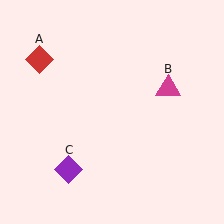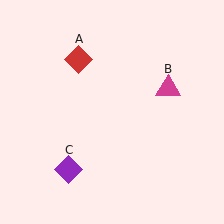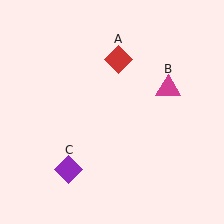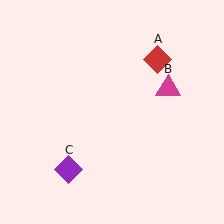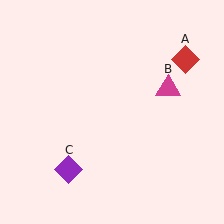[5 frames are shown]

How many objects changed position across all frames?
1 object changed position: red diamond (object A).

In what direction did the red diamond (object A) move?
The red diamond (object A) moved right.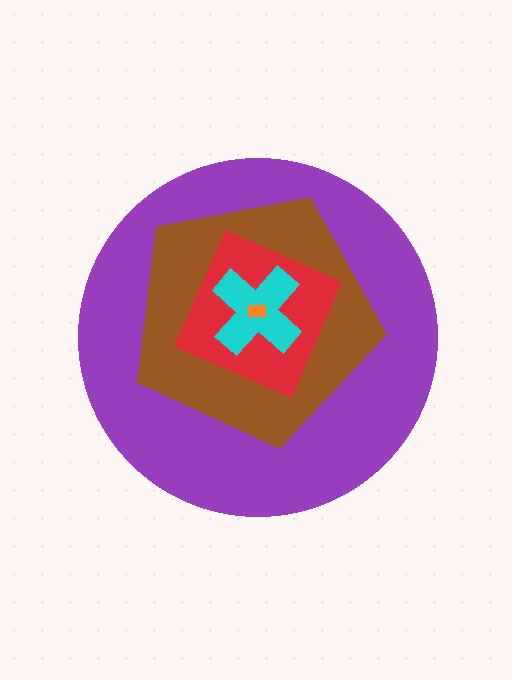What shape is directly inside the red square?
The cyan cross.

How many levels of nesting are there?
5.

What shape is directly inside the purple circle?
The brown pentagon.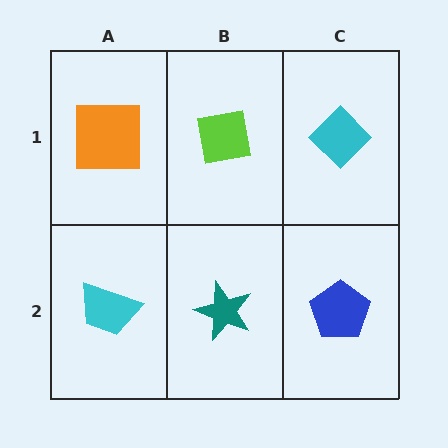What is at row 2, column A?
A cyan trapezoid.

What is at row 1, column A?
An orange square.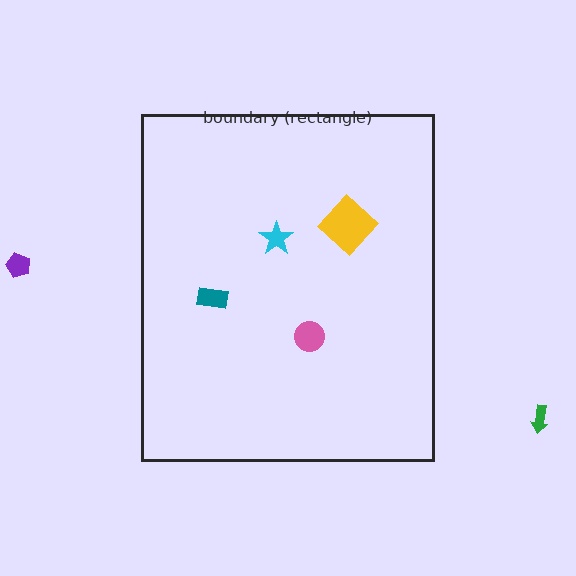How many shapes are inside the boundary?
4 inside, 2 outside.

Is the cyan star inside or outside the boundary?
Inside.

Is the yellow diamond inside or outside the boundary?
Inside.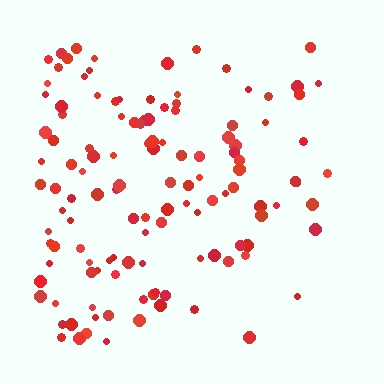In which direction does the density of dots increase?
From right to left, with the left side densest.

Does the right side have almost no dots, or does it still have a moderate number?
Still a moderate number, just noticeably fewer than the left.